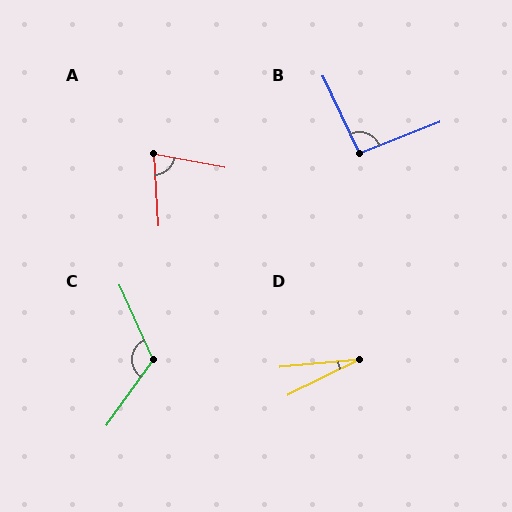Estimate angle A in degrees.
Approximately 75 degrees.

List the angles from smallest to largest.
D (21°), A (75°), B (94°), C (120°).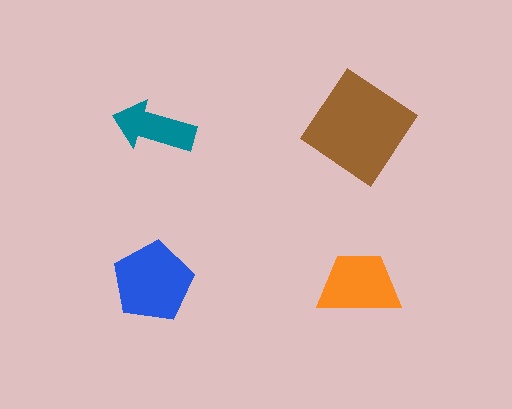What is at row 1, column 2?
A brown diamond.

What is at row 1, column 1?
A teal arrow.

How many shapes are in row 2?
2 shapes.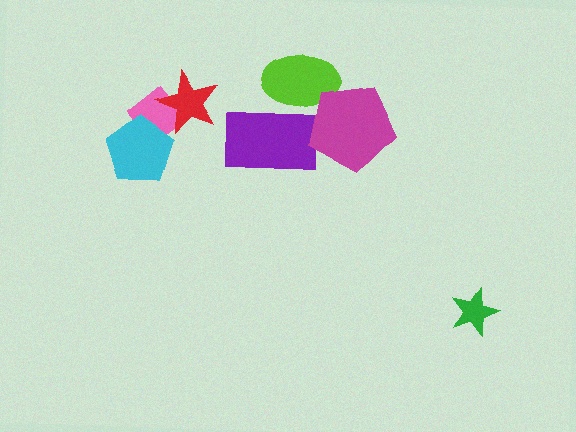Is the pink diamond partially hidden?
Yes, it is partially covered by another shape.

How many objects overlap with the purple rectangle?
2 objects overlap with the purple rectangle.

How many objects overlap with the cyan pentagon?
1 object overlaps with the cyan pentagon.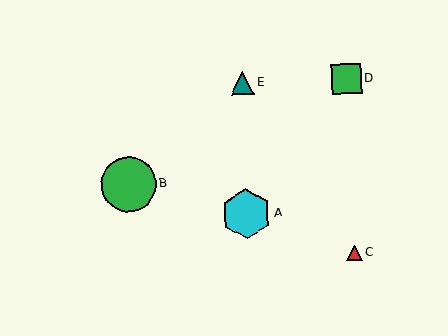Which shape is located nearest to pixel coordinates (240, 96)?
The teal triangle (labeled E) at (242, 83) is nearest to that location.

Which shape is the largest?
The green circle (labeled B) is the largest.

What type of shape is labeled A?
Shape A is a cyan hexagon.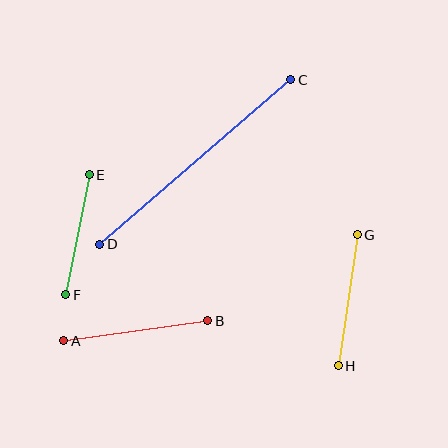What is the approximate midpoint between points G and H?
The midpoint is at approximately (348, 300) pixels.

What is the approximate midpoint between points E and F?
The midpoint is at approximately (77, 235) pixels.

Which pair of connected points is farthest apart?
Points C and D are farthest apart.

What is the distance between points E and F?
The distance is approximately 122 pixels.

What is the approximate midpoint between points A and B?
The midpoint is at approximately (136, 331) pixels.